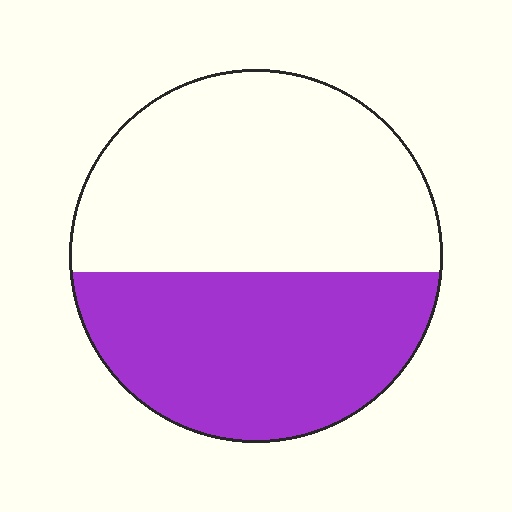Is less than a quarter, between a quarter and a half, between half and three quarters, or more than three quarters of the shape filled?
Between a quarter and a half.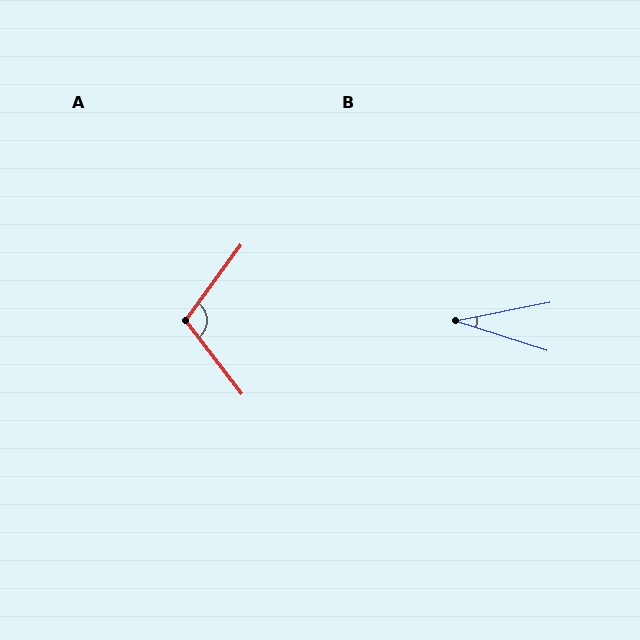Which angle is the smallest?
B, at approximately 29 degrees.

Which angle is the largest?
A, at approximately 106 degrees.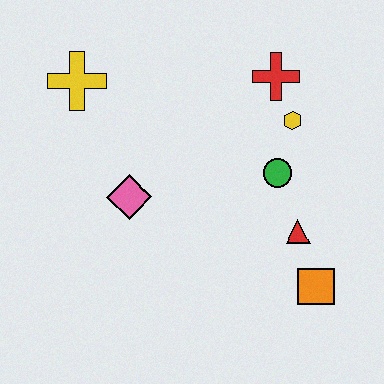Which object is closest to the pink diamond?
The yellow cross is closest to the pink diamond.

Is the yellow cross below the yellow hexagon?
No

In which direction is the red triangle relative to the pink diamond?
The red triangle is to the right of the pink diamond.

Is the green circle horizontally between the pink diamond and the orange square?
Yes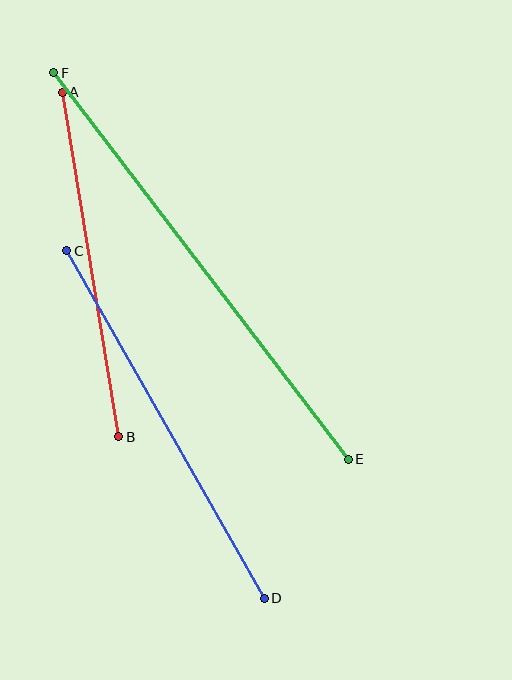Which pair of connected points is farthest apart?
Points E and F are farthest apart.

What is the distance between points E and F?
The distance is approximately 486 pixels.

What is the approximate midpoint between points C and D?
The midpoint is at approximately (165, 424) pixels.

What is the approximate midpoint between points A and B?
The midpoint is at approximately (90, 264) pixels.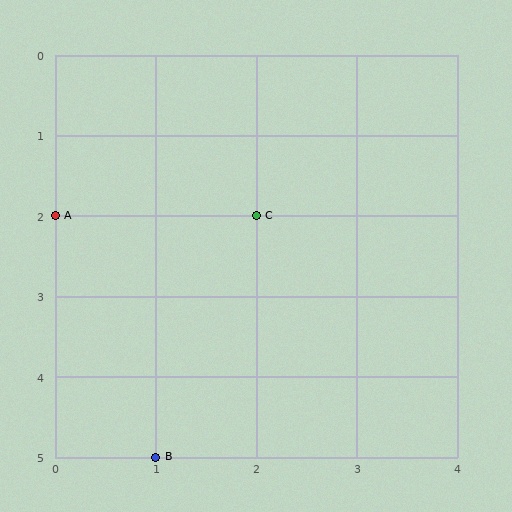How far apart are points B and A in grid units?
Points B and A are 1 column and 3 rows apart (about 3.2 grid units diagonally).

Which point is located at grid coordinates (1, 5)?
Point B is at (1, 5).